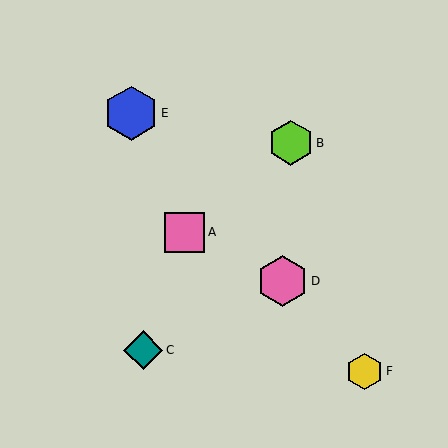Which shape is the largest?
The blue hexagon (labeled E) is the largest.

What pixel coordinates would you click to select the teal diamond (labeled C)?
Click at (143, 350) to select the teal diamond C.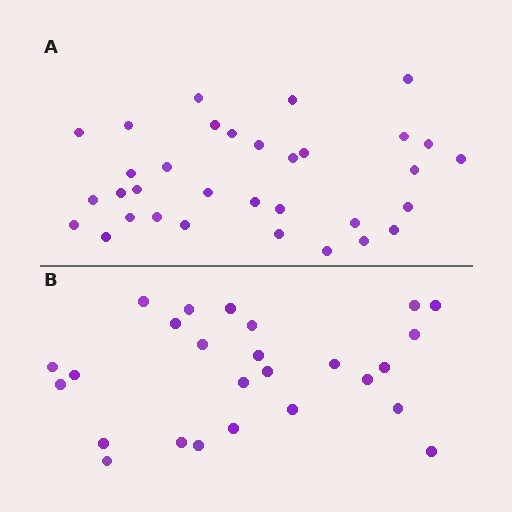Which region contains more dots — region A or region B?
Region A (the top region) has more dots.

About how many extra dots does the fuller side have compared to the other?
Region A has roughly 8 or so more dots than region B.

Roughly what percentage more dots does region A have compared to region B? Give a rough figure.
About 25% more.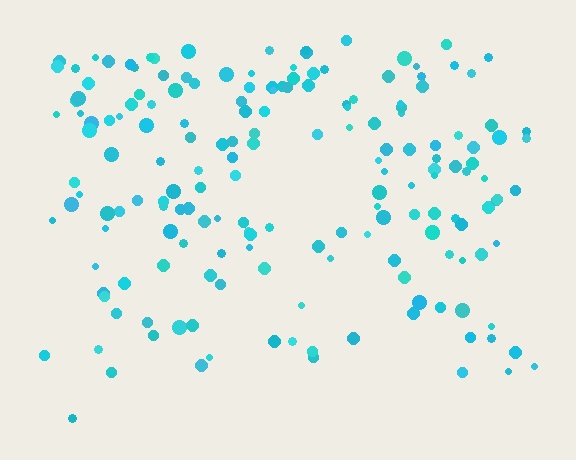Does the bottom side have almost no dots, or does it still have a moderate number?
Still a moderate number, just noticeably fewer than the top.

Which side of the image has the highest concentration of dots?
The top.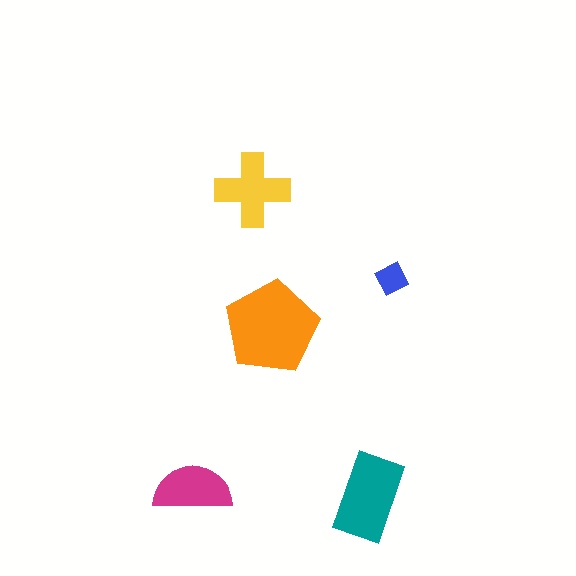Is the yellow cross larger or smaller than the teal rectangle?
Smaller.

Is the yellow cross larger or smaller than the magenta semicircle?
Larger.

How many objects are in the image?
There are 5 objects in the image.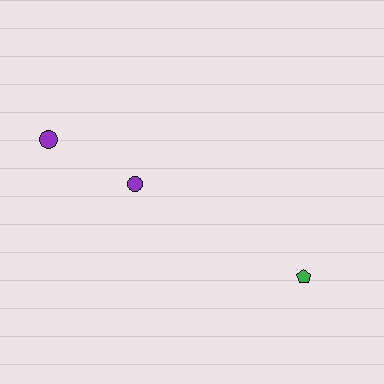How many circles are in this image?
There are 2 circles.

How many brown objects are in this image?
There are no brown objects.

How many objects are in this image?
There are 3 objects.